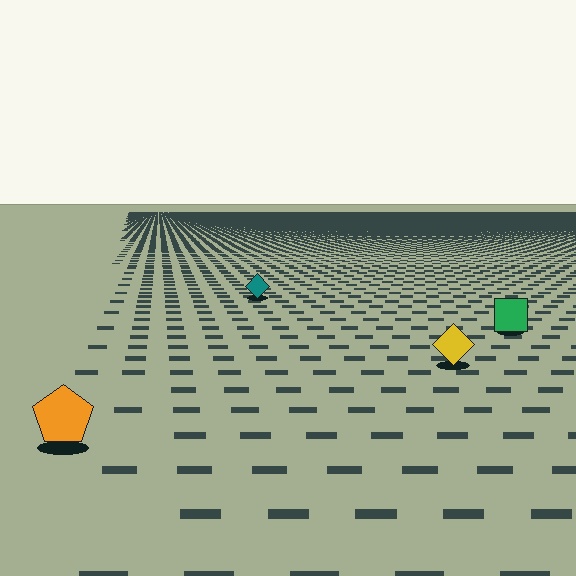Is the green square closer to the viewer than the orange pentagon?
No. The orange pentagon is closer — you can tell from the texture gradient: the ground texture is coarser near it.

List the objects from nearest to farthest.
From nearest to farthest: the orange pentagon, the yellow diamond, the green square, the teal diamond.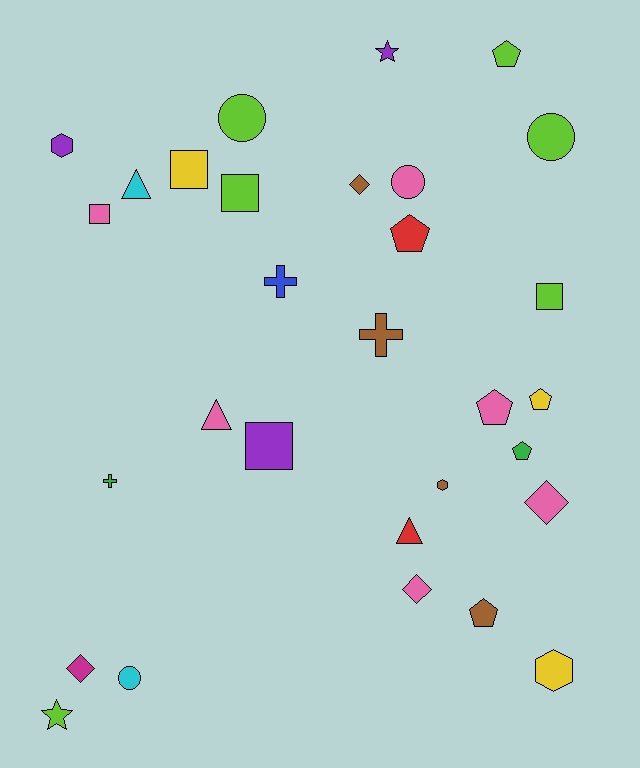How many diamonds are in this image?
There are 4 diamonds.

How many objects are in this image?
There are 30 objects.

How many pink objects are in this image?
There are 6 pink objects.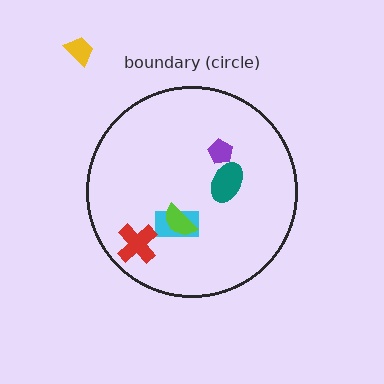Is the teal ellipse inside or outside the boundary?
Inside.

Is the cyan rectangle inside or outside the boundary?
Inside.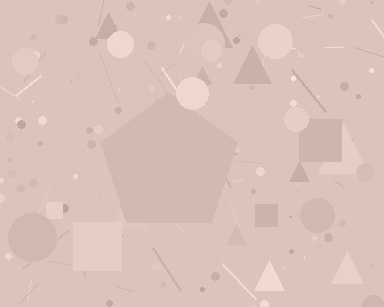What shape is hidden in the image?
A pentagon is hidden in the image.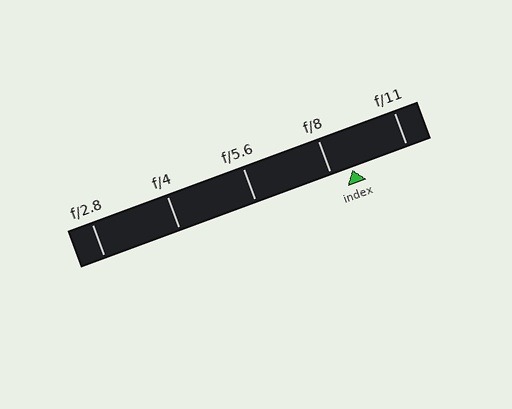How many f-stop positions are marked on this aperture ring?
There are 5 f-stop positions marked.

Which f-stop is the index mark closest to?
The index mark is closest to f/8.